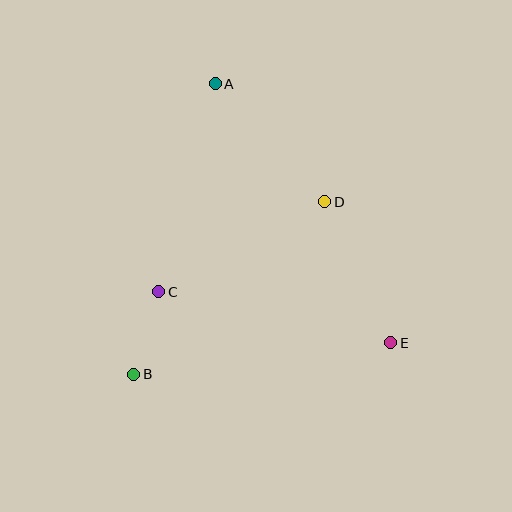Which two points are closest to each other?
Points B and C are closest to each other.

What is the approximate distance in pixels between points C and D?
The distance between C and D is approximately 189 pixels.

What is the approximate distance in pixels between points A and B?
The distance between A and B is approximately 301 pixels.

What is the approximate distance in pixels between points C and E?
The distance between C and E is approximately 238 pixels.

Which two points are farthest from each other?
Points A and E are farthest from each other.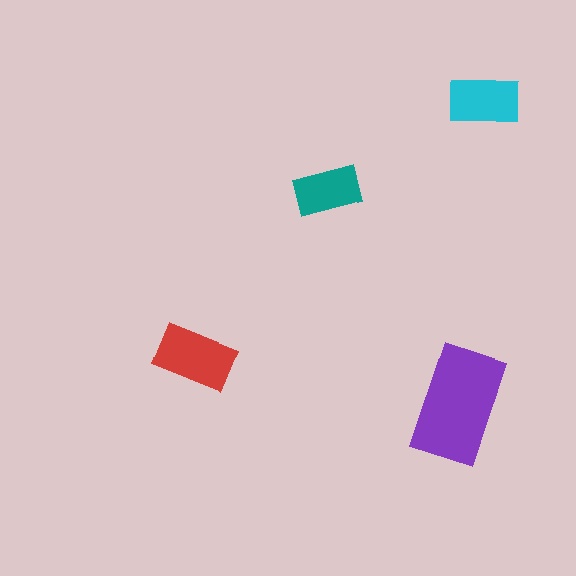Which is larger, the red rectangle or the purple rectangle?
The purple one.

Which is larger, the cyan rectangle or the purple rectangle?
The purple one.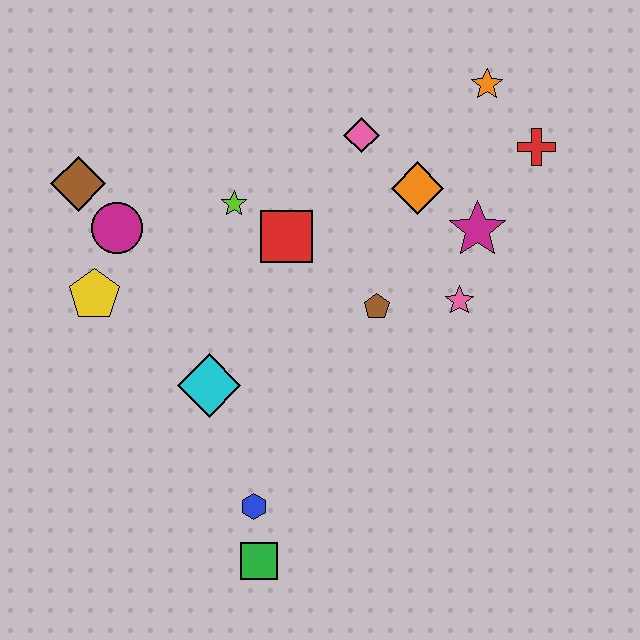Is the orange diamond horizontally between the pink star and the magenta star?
No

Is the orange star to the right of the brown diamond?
Yes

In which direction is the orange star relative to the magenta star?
The orange star is above the magenta star.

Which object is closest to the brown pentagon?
The pink star is closest to the brown pentagon.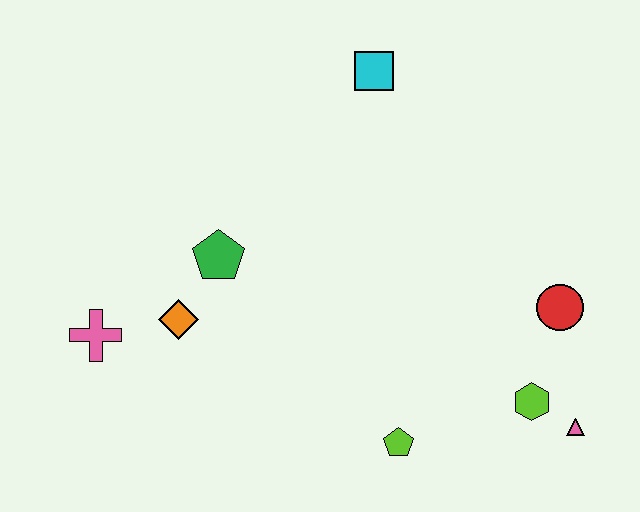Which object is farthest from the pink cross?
The pink triangle is farthest from the pink cross.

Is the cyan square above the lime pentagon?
Yes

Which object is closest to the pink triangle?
The lime hexagon is closest to the pink triangle.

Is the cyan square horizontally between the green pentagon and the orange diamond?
No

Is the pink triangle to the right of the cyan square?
Yes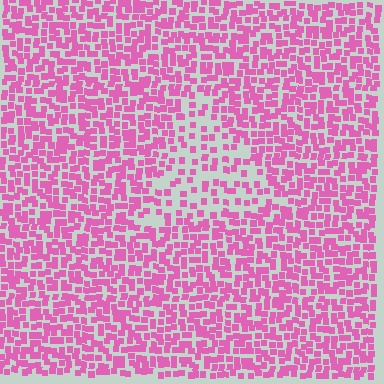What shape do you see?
I see a triangle.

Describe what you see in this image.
The image contains small pink elements arranged at two different densities. A triangle-shaped region is visible where the elements are less densely packed than the surrounding area.